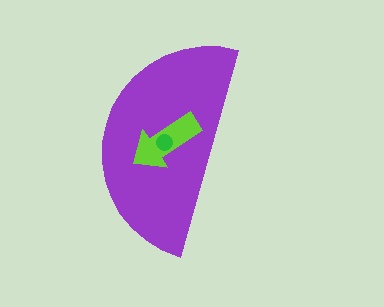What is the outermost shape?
The purple semicircle.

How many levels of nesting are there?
3.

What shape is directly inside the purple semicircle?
The lime arrow.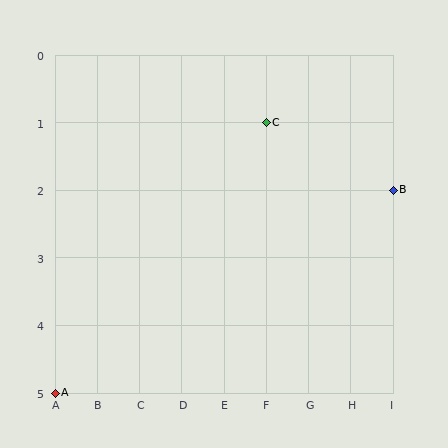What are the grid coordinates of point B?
Point B is at grid coordinates (I, 2).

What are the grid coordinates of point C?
Point C is at grid coordinates (F, 1).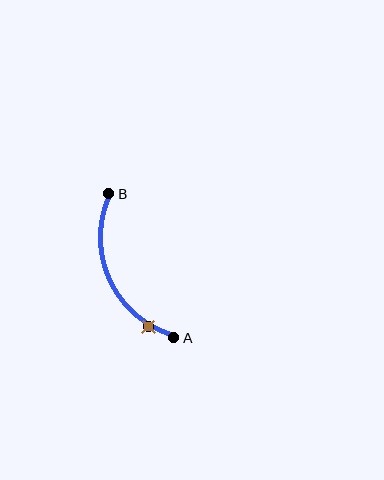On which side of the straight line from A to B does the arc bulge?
The arc bulges to the left of the straight line connecting A and B.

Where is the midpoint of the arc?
The arc midpoint is the point on the curve farthest from the straight line joining A and B. It sits to the left of that line.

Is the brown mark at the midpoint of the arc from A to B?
No. The brown mark lies on the arc but is closer to endpoint A. The arc midpoint would be at the point on the curve equidistant along the arc from both A and B.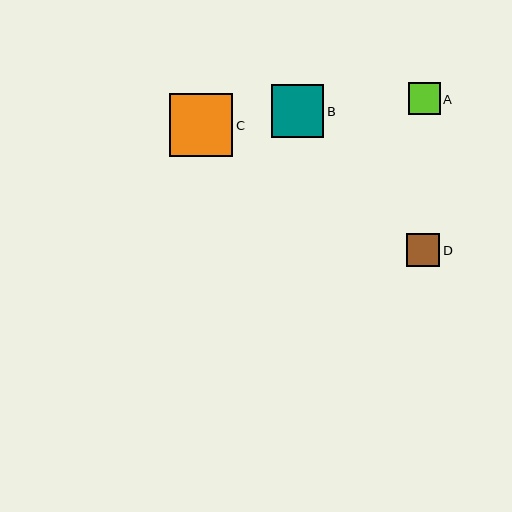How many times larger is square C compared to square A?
Square C is approximately 2.0 times the size of square A.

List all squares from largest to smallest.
From largest to smallest: C, B, D, A.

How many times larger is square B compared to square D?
Square B is approximately 1.6 times the size of square D.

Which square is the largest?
Square C is the largest with a size of approximately 63 pixels.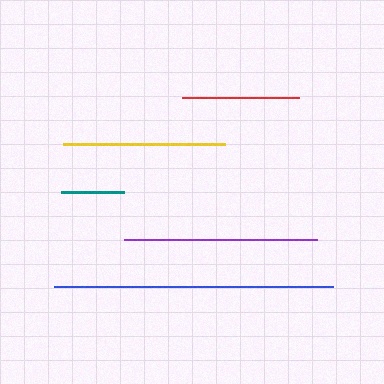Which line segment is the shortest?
The teal line is the shortest at approximately 63 pixels.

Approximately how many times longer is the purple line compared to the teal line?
The purple line is approximately 3.1 times the length of the teal line.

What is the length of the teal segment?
The teal segment is approximately 63 pixels long.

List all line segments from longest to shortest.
From longest to shortest: blue, purple, yellow, red, teal.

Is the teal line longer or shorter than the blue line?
The blue line is longer than the teal line.